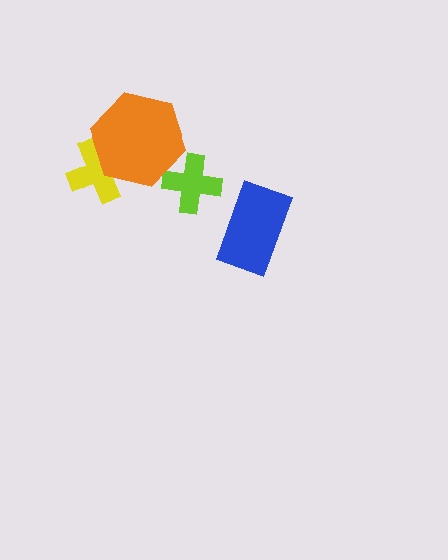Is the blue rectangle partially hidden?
No, no other shape covers it.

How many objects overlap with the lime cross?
1 object overlaps with the lime cross.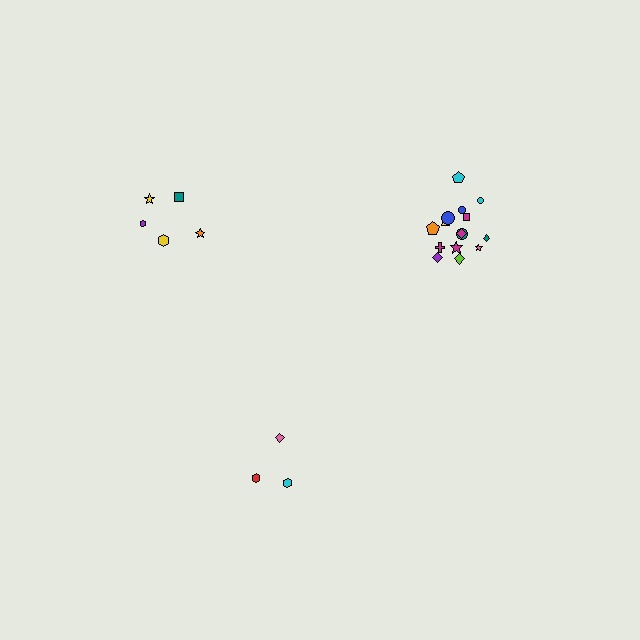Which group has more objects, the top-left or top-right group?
The top-right group.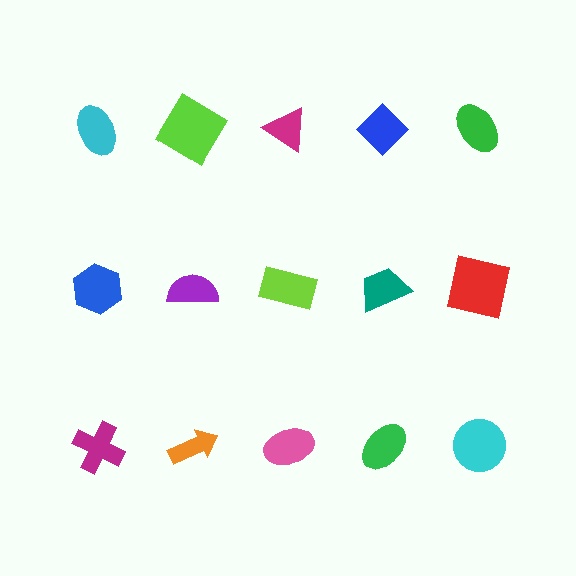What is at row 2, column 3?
A lime rectangle.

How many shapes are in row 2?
5 shapes.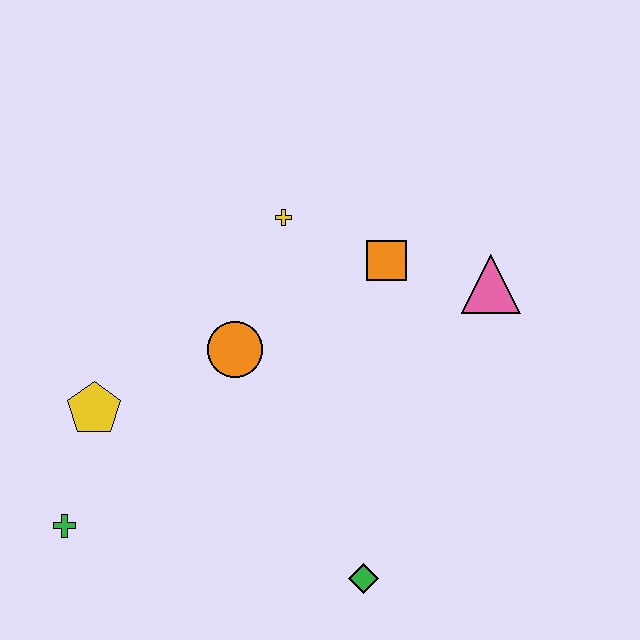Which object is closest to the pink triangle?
The orange square is closest to the pink triangle.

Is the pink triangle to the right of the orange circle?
Yes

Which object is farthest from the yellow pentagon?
The pink triangle is farthest from the yellow pentagon.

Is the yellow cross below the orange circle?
No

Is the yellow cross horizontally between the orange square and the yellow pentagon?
Yes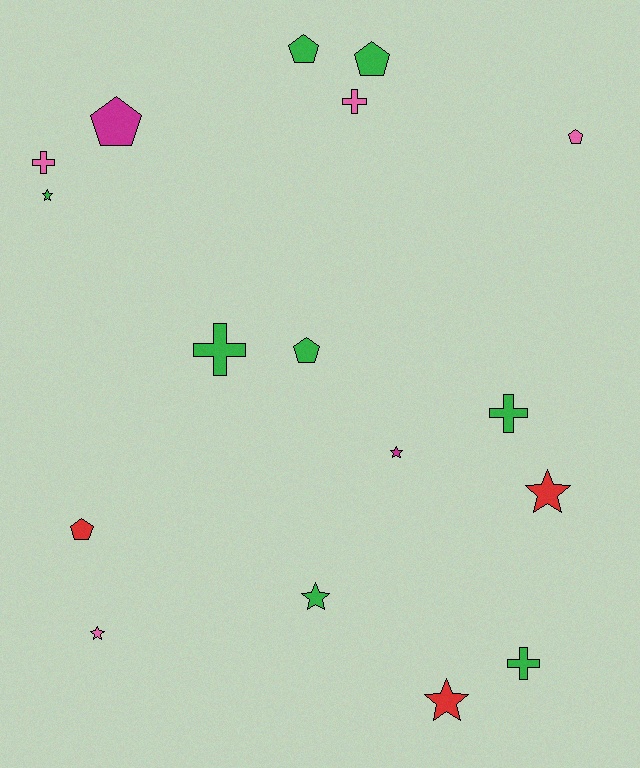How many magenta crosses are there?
There are no magenta crosses.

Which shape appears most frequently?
Star, with 6 objects.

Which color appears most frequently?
Green, with 8 objects.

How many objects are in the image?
There are 17 objects.